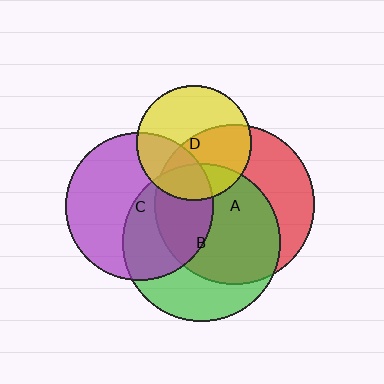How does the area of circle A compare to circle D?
Approximately 1.9 times.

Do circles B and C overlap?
Yes.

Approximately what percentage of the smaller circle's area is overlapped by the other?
Approximately 45%.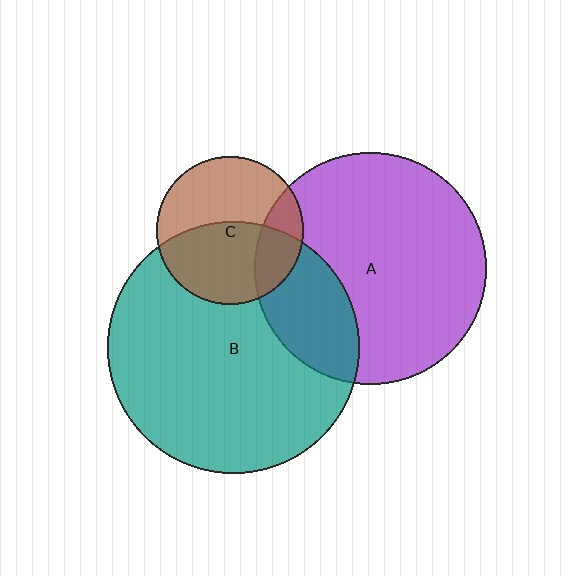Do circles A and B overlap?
Yes.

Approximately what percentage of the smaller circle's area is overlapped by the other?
Approximately 25%.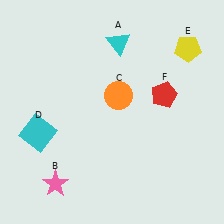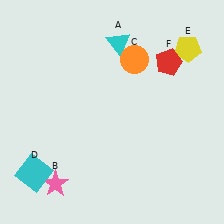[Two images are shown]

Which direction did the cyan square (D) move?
The cyan square (D) moved down.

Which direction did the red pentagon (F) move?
The red pentagon (F) moved up.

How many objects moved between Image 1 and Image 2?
3 objects moved between the two images.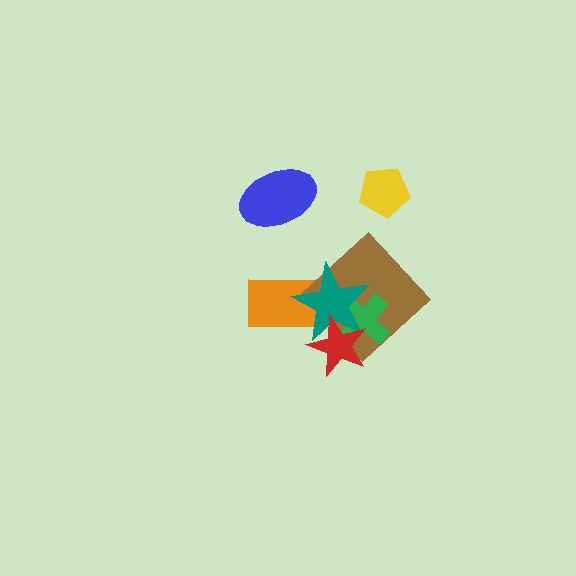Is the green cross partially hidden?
Yes, it is partially covered by another shape.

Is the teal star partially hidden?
Yes, it is partially covered by another shape.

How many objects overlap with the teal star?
4 objects overlap with the teal star.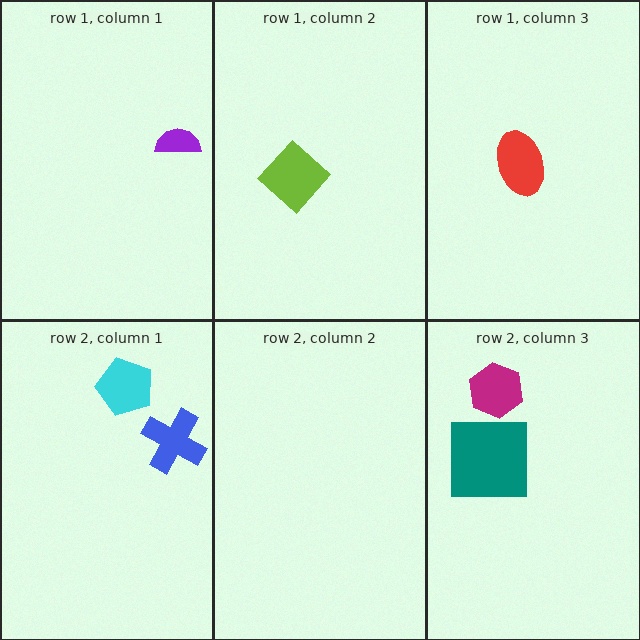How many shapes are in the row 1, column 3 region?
1.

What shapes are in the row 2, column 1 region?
The cyan pentagon, the blue cross.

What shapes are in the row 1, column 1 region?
The purple semicircle.